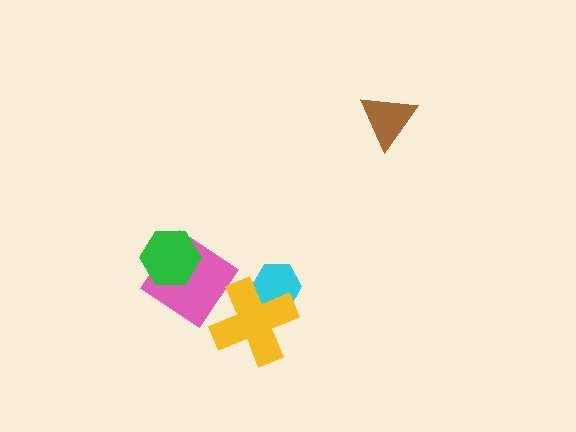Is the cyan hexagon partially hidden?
Yes, it is partially covered by another shape.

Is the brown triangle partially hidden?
No, no other shape covers it.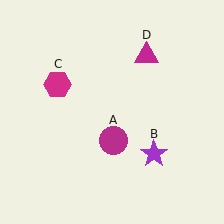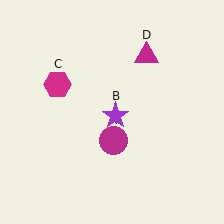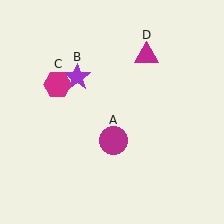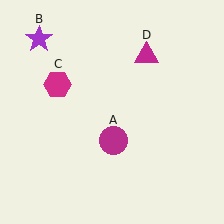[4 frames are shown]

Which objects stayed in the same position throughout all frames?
Magenta circle (object A) and magenta hexagon (object C) and magenta triangle (object D) remained stationary.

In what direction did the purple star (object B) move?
The purple star (object B) moved up and to the left.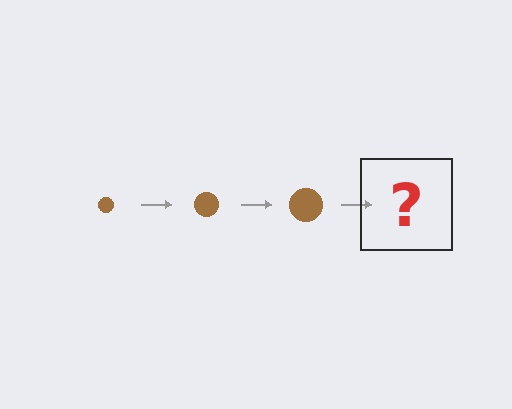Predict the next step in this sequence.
The next step is a brown circle, larger than the previous one.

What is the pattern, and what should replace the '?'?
The pattern is that the circle gets progressively larger each step. The '?' should be a brown circle, larger than the previous one.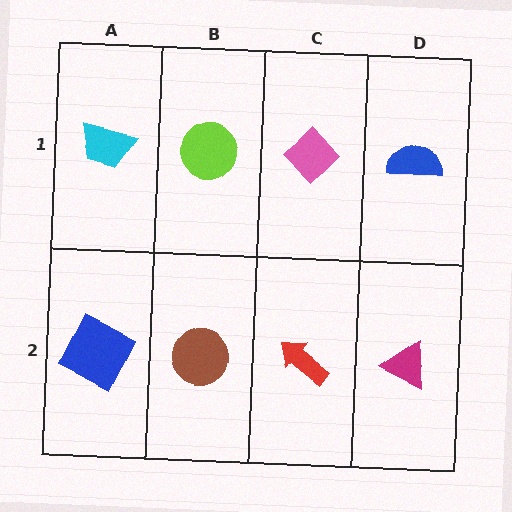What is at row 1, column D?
A blue semicircle.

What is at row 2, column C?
A red arrow.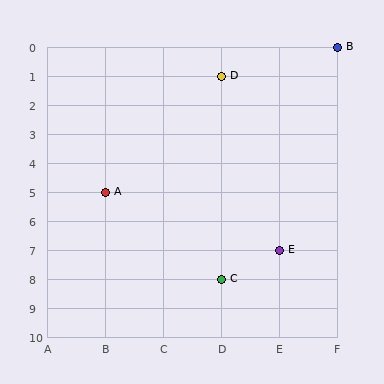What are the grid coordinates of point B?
Point B is at grid coordinates (F, 0).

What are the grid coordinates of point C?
Point C is at grid coordinates (D, 8).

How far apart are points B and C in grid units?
Points B and C are 2 columns and 8 rows apart (about 8.2 grid units diagonally).